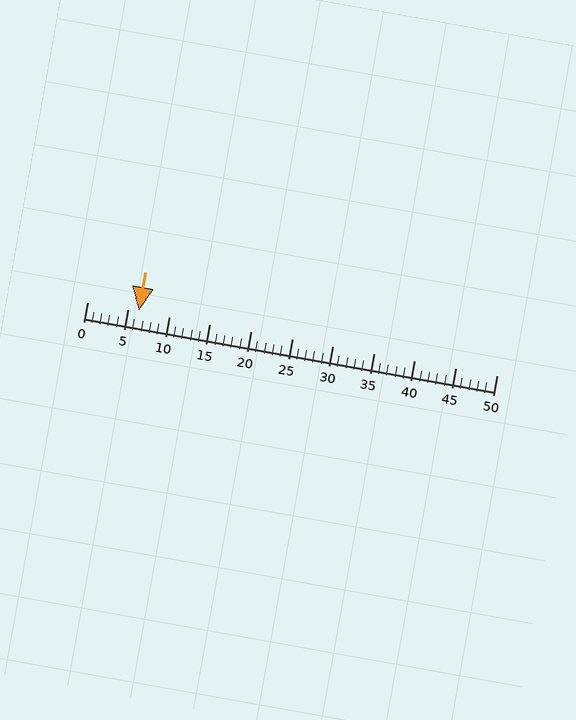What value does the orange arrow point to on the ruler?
The orange arrow points to approximately 6.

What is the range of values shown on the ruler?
The ruler shows values from 0 to 50.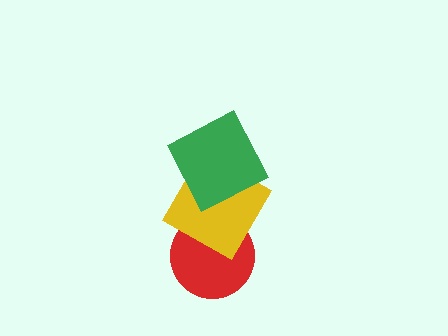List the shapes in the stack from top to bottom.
From top to bottom: the green square, the yellow square, the red circle.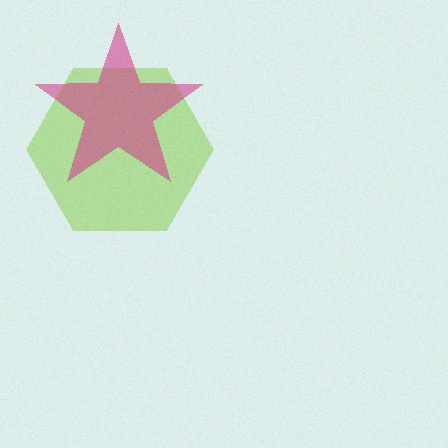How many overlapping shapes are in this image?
There are 2 overlapping shapes in the image.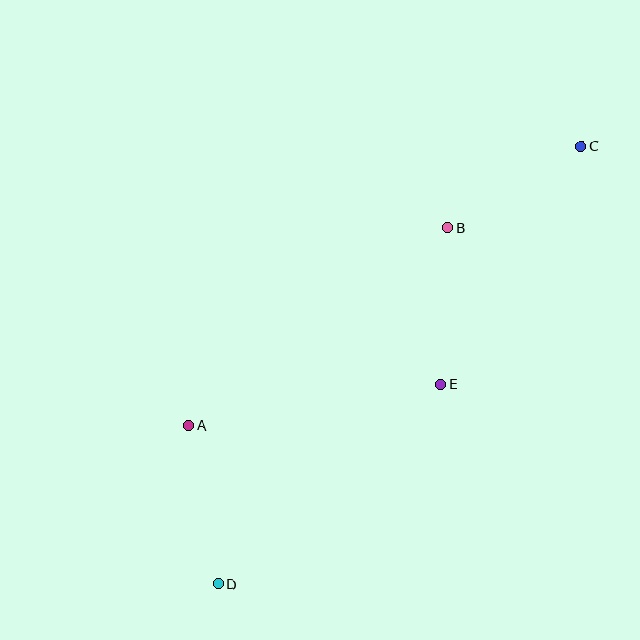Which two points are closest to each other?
Points B and C are closest to each other.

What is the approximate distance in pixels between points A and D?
The distance between A and D is approximately 161 pixels.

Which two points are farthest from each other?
Points C and D are farthest from each other.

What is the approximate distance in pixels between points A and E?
The distance between A and E is approximately 256 pixels.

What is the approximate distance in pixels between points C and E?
The distance between C and E is approximately 276 pixels.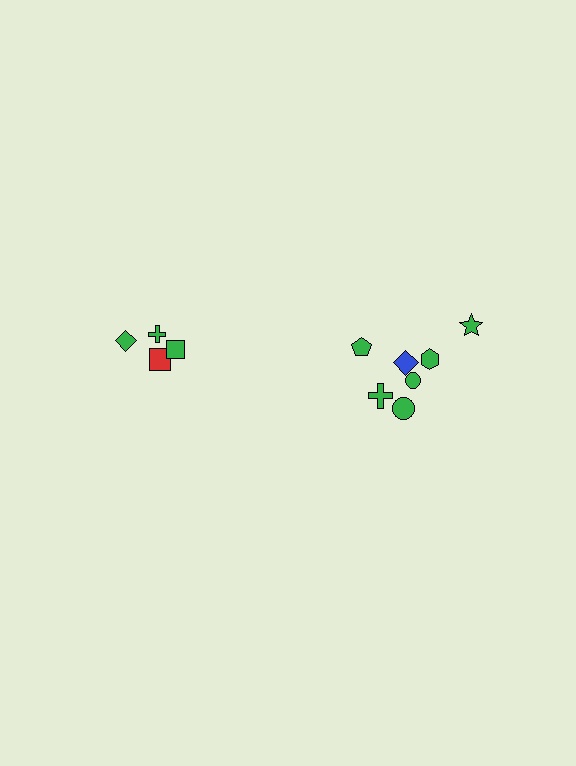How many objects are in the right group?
There are 7 objects.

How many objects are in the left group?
There are 4 objects.